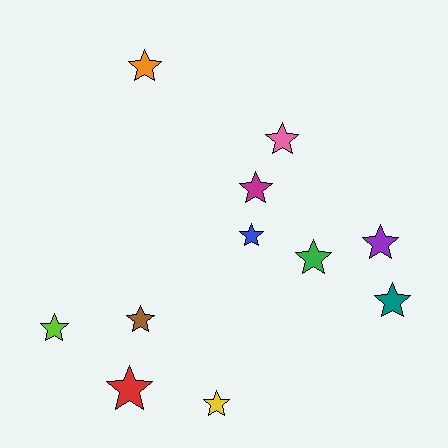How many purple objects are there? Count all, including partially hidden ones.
There is 1 purple object.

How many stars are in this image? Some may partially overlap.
There are 11 stars.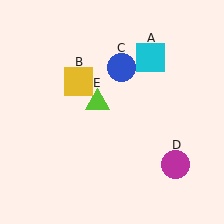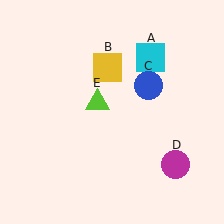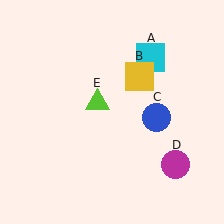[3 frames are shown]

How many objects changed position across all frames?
2 objects changed position: yellow square (object B), blue circle (object C).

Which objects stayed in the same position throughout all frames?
Cyan square (object A) and magenta circle (object D) and lime triangle (object E) remained stationary.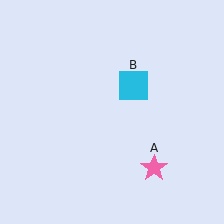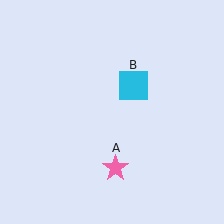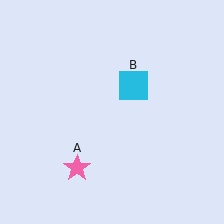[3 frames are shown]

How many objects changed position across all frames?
1 object changed position: pink star (object A).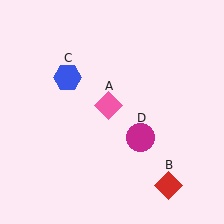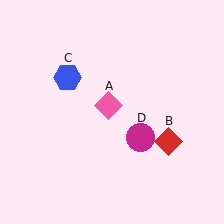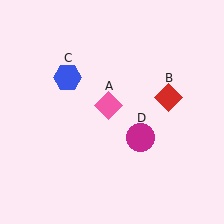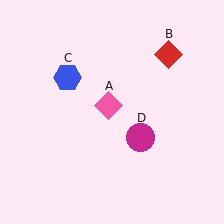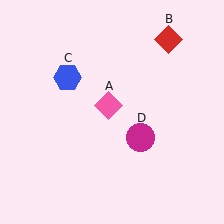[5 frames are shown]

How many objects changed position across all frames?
1 object changed position: red diamond (object B).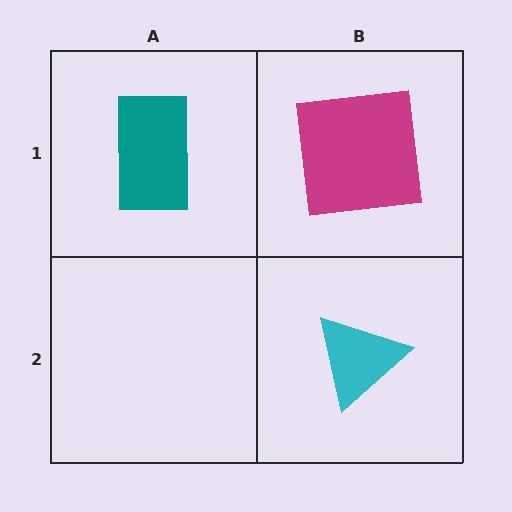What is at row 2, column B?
A cyan triangle.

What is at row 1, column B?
A magenta square.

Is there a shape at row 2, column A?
No, that cell is empty.